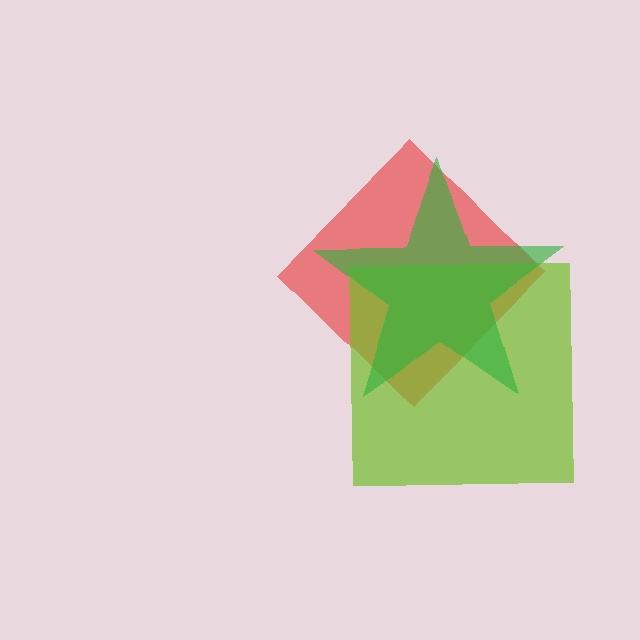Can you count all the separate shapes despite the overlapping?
Yes, there are 3 separate shapes.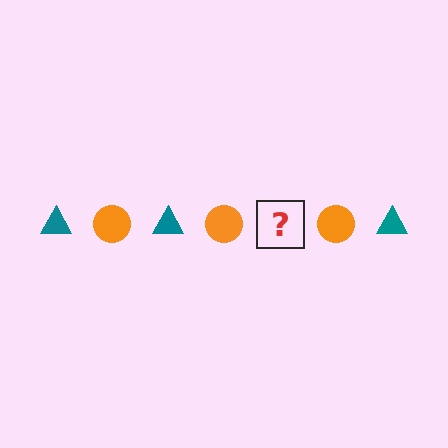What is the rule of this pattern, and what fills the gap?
The rule is that the pattern alternates between teal triangle and orange circle. The gap should be filled with a teal triangle.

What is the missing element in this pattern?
The missing element is a teal triangle.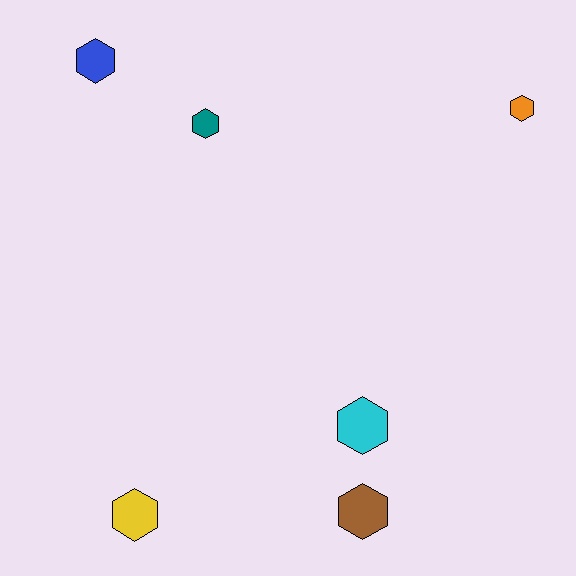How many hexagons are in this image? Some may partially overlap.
There are 6 hexagons.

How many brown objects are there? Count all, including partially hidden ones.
There is 1 brown object.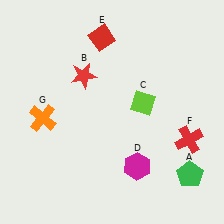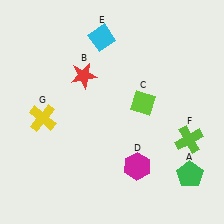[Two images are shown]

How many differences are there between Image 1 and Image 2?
There are 3 differences between the two images.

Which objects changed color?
E changed from red to cyan. F changed from red to lime. G changed from orange to yellow.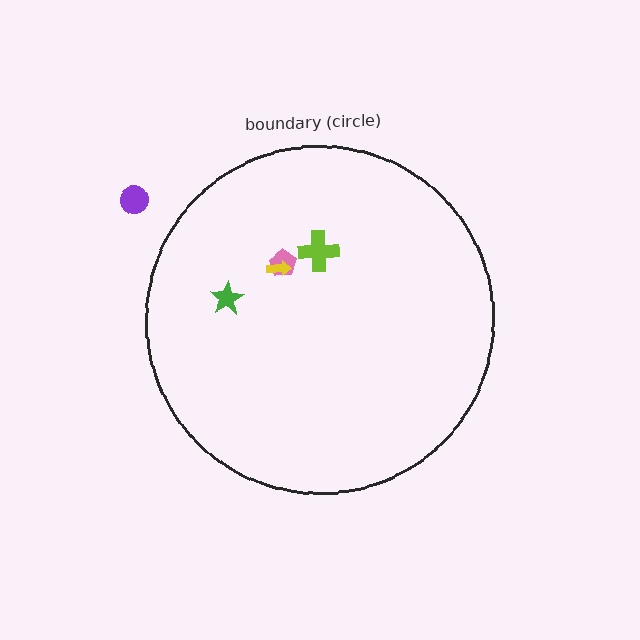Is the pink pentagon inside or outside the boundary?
Inside.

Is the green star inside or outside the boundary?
Inside.